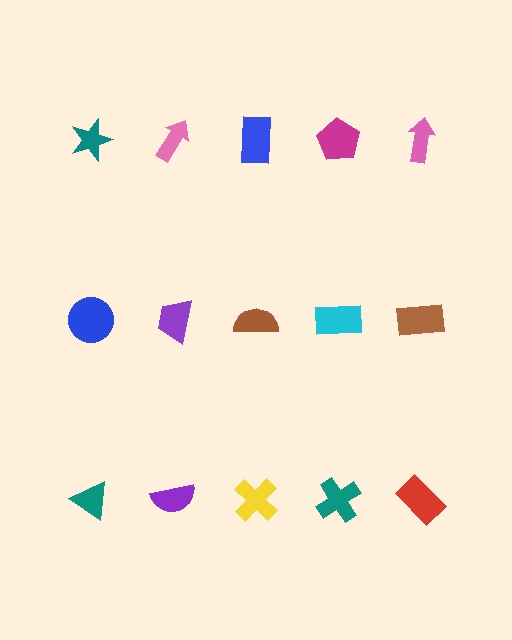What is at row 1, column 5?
A pink arrow.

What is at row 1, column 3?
A blue rectangle.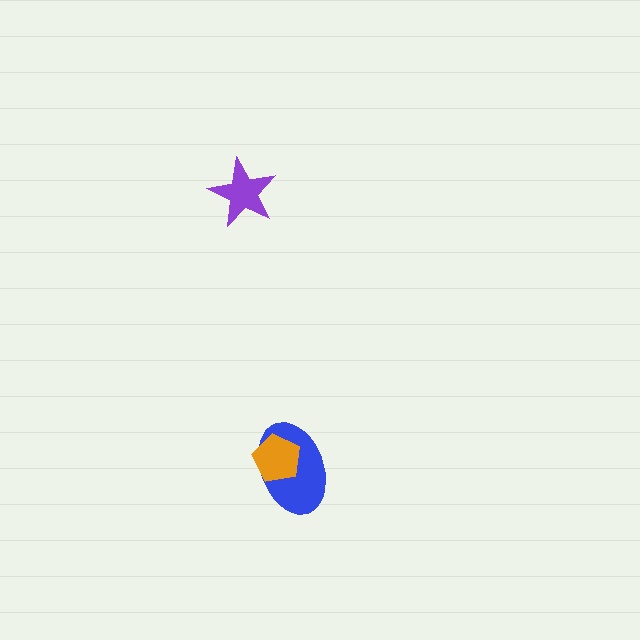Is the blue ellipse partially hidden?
Yes, it is partially covered by another shape.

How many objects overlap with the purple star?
0 objects overlap with the purple star.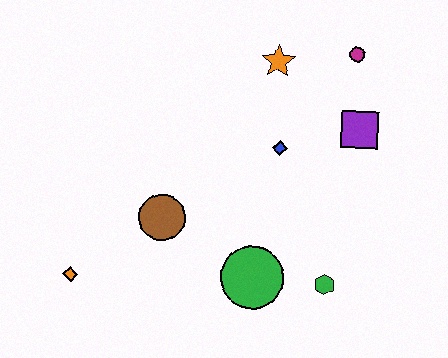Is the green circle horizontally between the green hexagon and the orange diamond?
Yes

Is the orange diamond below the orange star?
Yes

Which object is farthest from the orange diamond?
The magenta circle is farthest from the orange diamond.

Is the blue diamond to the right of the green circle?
Yes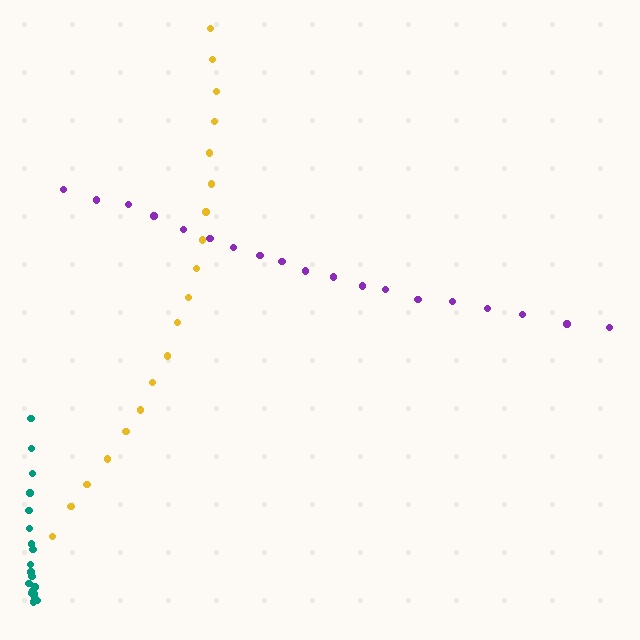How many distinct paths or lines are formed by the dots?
There are 3 distinct paths.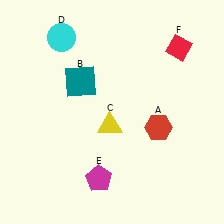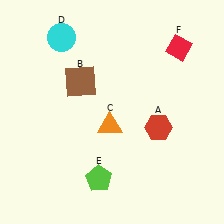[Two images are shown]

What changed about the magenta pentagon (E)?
In Image 1, E is magenta. In Image 2, it changed to lime.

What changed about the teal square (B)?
In Image 1, B is teal. In Image 2, it changed to brown.